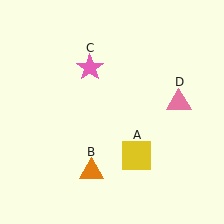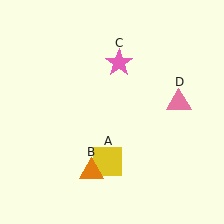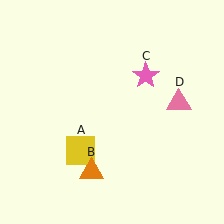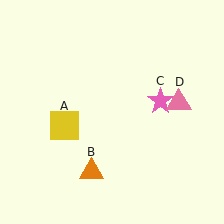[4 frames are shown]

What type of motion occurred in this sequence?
The yellow square (object A), pink star (object C) rotated clockwise around the center of the scene.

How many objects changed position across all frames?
2 objects changed position: yellow square (object A), pink star (object C).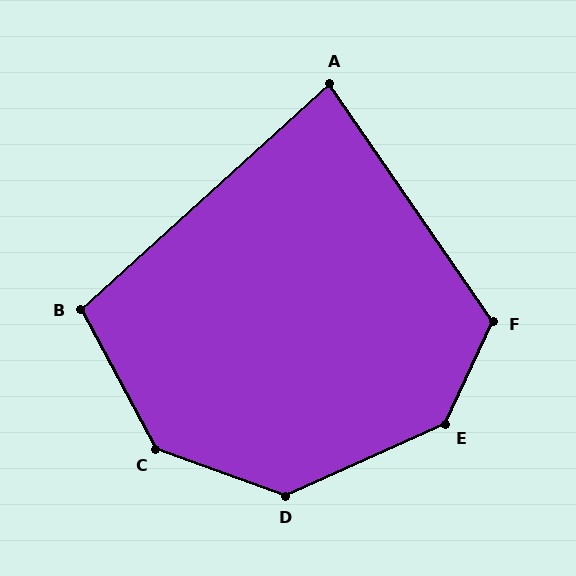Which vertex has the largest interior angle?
E, at approximately 139 degrees.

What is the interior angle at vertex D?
Approximately 136 degrees (obtuse).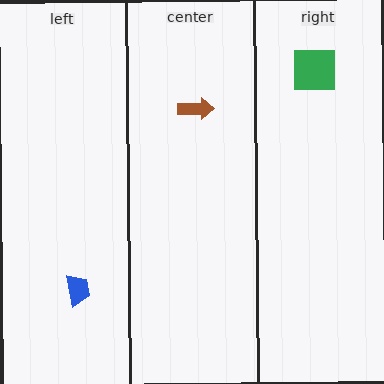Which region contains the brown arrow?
The center region.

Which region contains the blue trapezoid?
The left region.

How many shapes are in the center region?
1.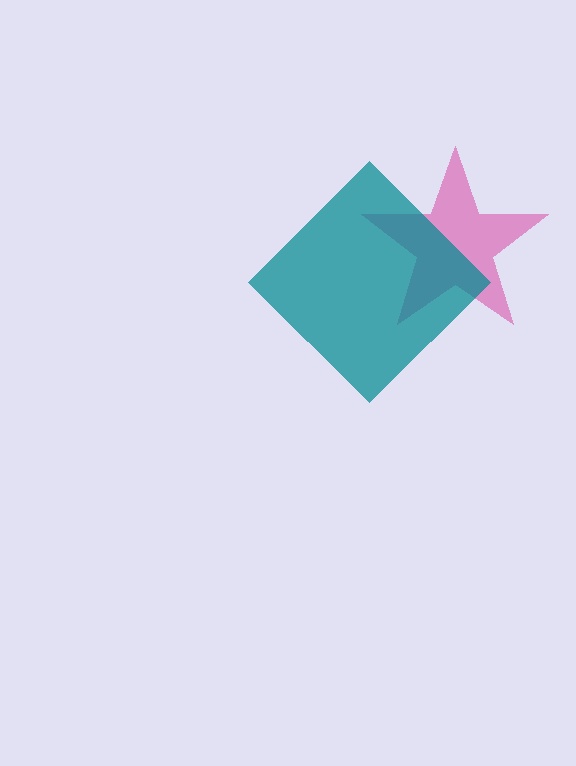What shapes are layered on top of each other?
The layered shapes are: a pink star, a teal diamond.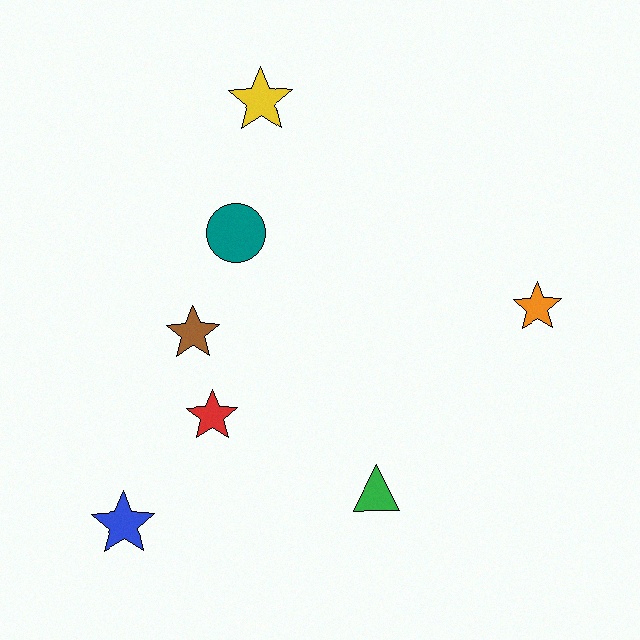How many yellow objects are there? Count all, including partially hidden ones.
There is 1 yellow object.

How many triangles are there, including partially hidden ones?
There is 1 triangle.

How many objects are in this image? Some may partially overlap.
There are 7 objects.